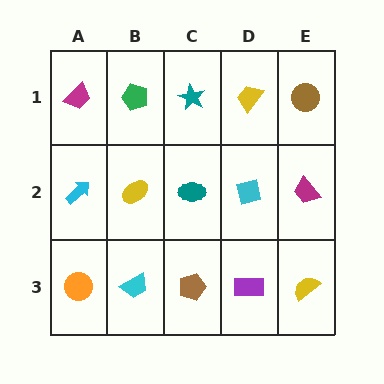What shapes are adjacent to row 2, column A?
A magenta trapezoid (row 1, column A), an orange circle (row 3, column A), a yellow ellipse (row 2, column B).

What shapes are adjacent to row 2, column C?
A teal star (row 1, column C), a brown pentagon (row 3, column C), a yellow ellipse (row 2, column B), a cyan square (row 2, column D).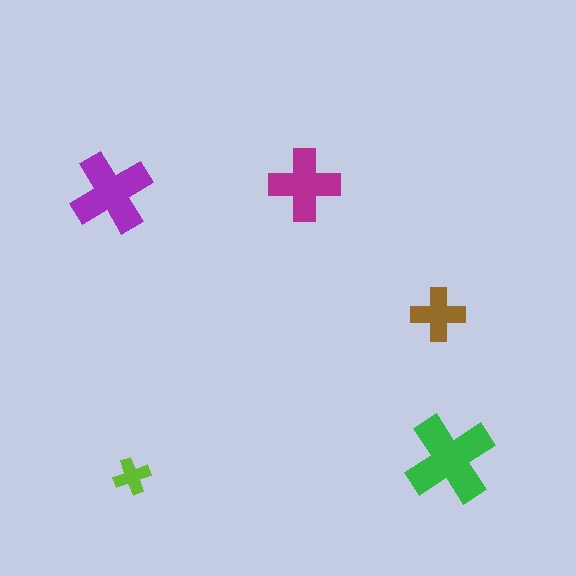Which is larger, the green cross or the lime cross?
The green one.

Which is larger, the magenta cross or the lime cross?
The magenta one.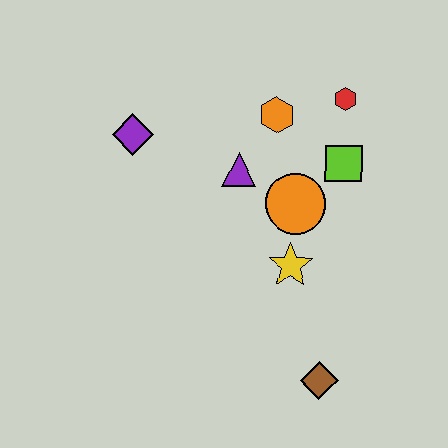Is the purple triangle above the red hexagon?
No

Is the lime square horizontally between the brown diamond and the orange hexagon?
No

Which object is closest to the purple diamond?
The purple triangle is closest to the purple diamond.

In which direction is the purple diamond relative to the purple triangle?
The purple diamond is to the left of the purple triangle.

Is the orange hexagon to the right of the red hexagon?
No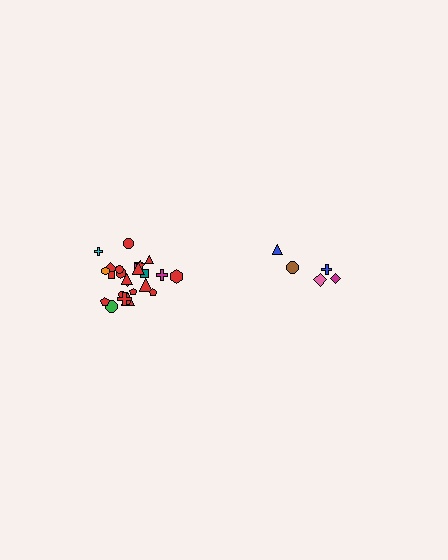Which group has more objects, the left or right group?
The left group.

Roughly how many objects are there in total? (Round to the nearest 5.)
Roughly 30 objects in total.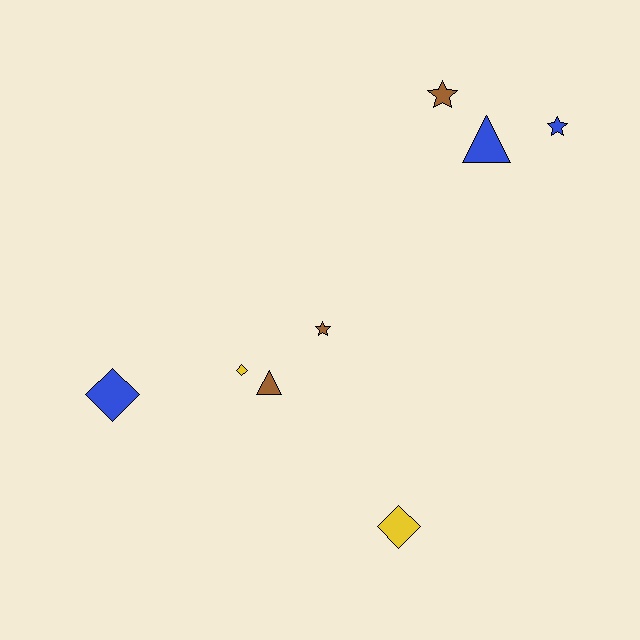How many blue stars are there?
There is 1 blue star.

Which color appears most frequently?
Brown, with 3 objects.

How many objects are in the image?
There are 8 objects.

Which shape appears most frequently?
Star, with 3 objects.